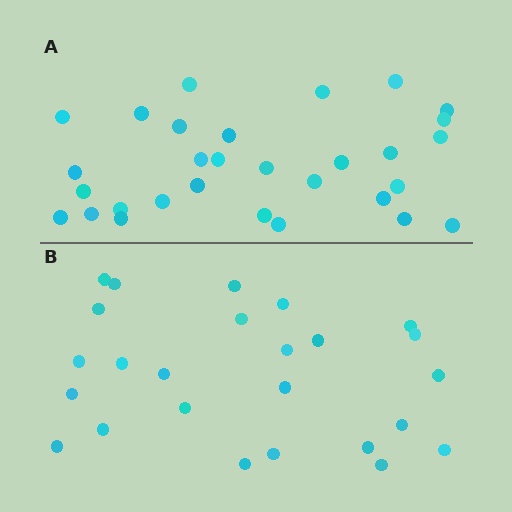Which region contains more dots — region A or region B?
Region A (the top region) has more dots.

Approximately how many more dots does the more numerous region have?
Region A has about 5 more dots than region B.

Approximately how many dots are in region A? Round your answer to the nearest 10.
About 30 dots.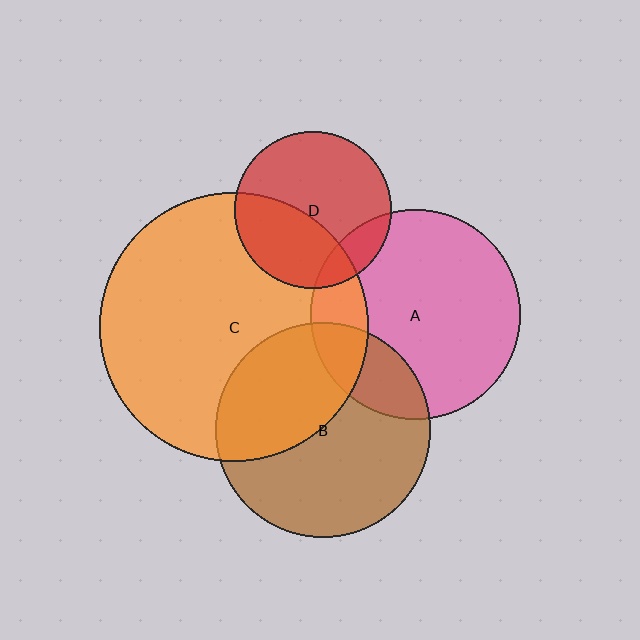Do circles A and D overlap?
Yes.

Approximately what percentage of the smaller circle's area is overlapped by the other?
Approximately 15%.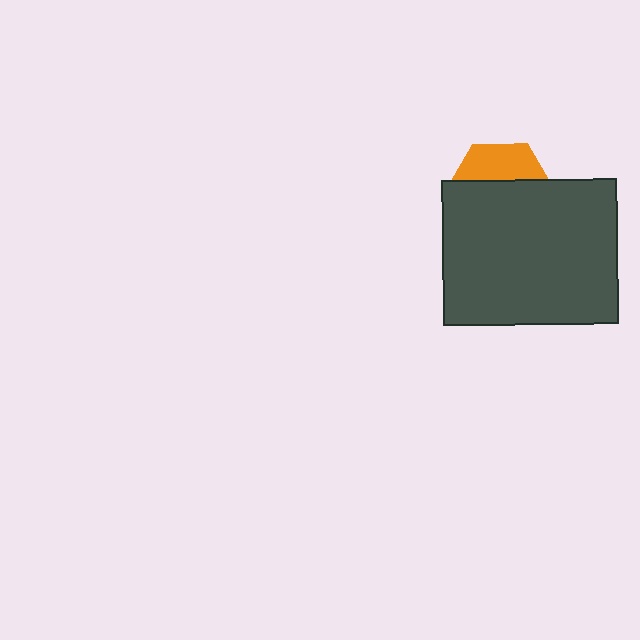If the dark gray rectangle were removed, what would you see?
You would see the complete orange hexagon.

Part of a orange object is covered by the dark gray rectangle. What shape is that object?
It is a hexagon.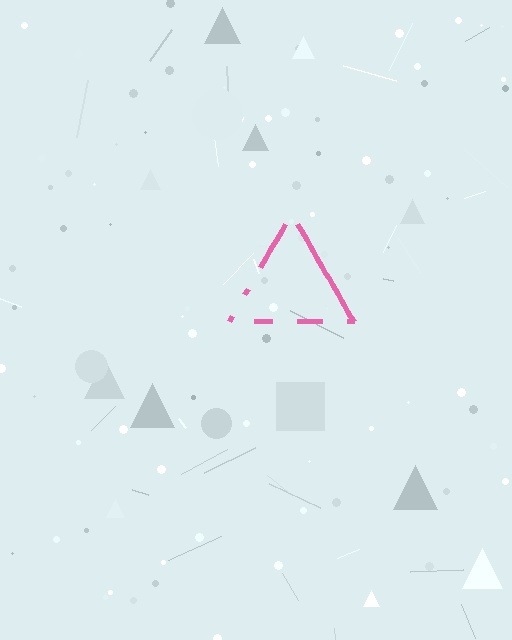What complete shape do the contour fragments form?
The contour fragments form a triangle.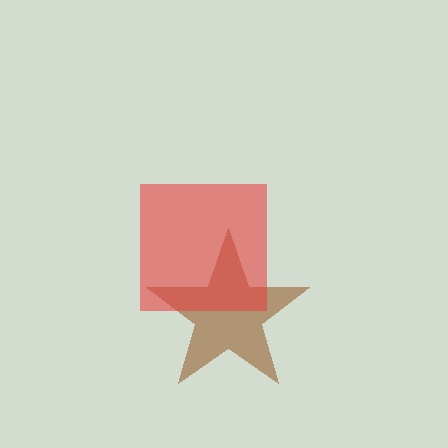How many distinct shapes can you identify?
There are 2 distinct shapes: a brown star, a red square.